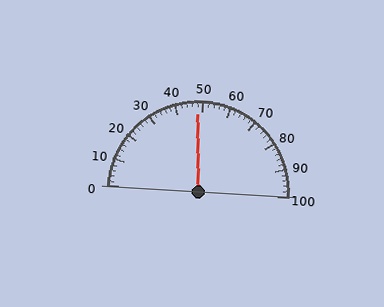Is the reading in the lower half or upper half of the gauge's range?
The reading is in the lower half of the range (0 to 100).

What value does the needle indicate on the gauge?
The needle indicates approximately 48.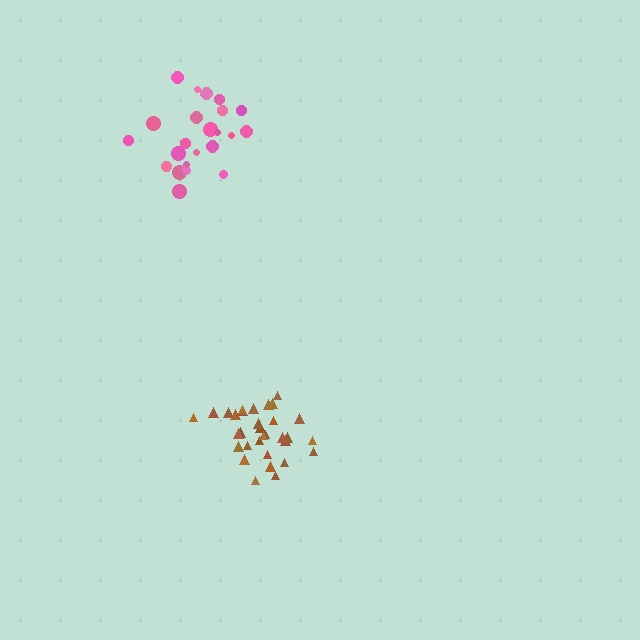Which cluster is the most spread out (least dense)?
Pink.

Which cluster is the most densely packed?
Brown.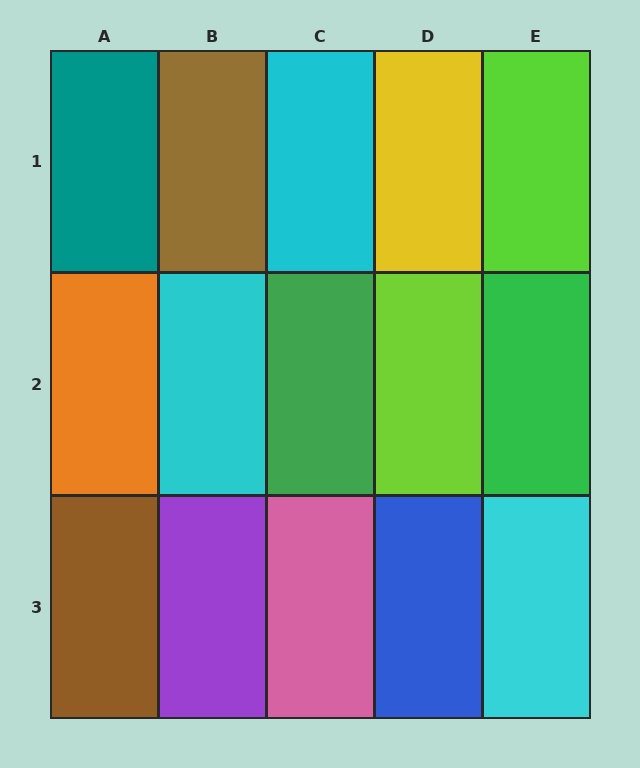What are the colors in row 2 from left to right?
Orange, cyan, green, lime, green.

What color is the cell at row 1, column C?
Cyan.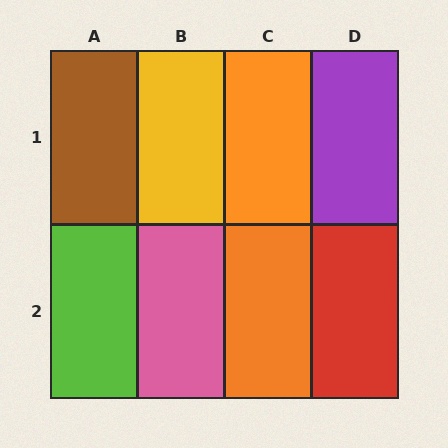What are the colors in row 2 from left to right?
Lime, pink, orange, red.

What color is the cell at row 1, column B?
Yellow.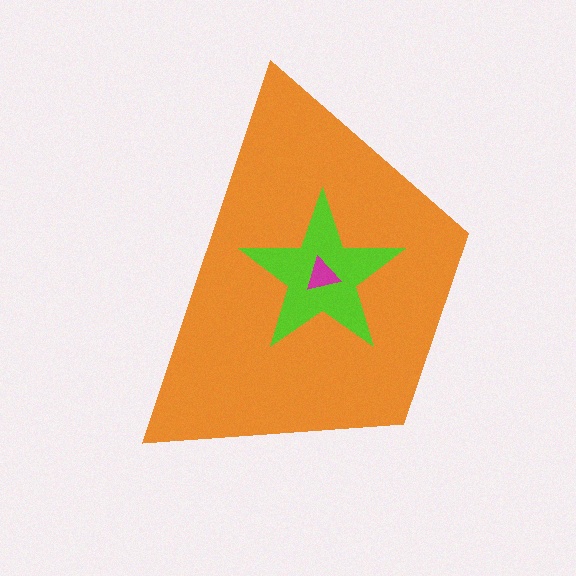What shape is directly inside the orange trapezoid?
The lime star.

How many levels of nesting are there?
3.